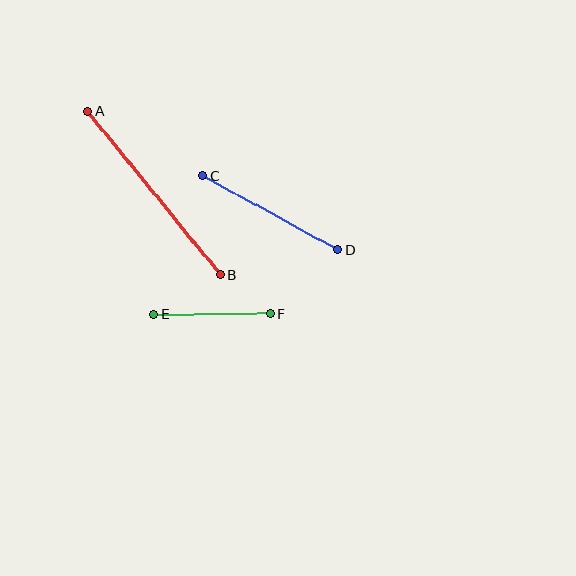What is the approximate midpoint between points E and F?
The midpoint is at approximately (212, 314) pixels.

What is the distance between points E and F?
The distance is approximately 116 pixels.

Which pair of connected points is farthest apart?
Points A and B are farthest apart.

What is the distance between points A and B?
The distance is approximately 210 pixels.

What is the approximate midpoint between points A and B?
The midpoint is at approximately (154, 193) pixels.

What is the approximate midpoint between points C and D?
The midpoint is at approximately (270, 213) pixels.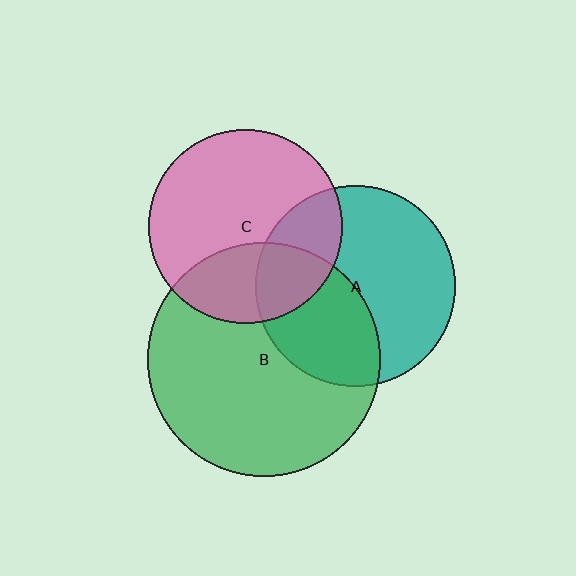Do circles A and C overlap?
Yes.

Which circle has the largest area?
Circle B (green).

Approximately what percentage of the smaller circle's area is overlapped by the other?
Approximately 25%.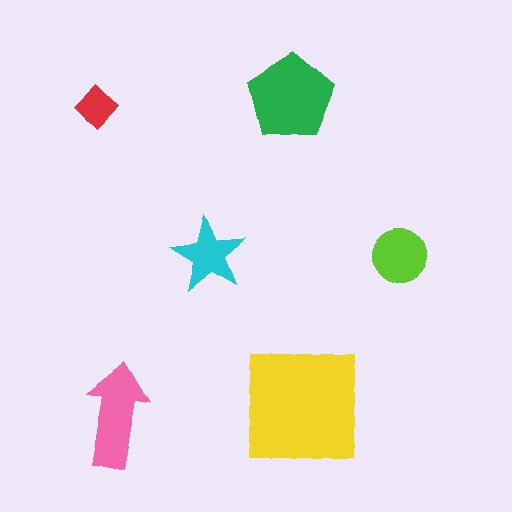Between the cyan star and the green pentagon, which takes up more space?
The green pentagon.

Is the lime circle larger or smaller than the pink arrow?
Smaller.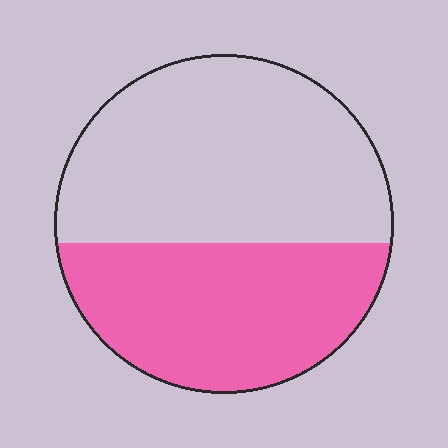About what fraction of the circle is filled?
About two fifths (2/5).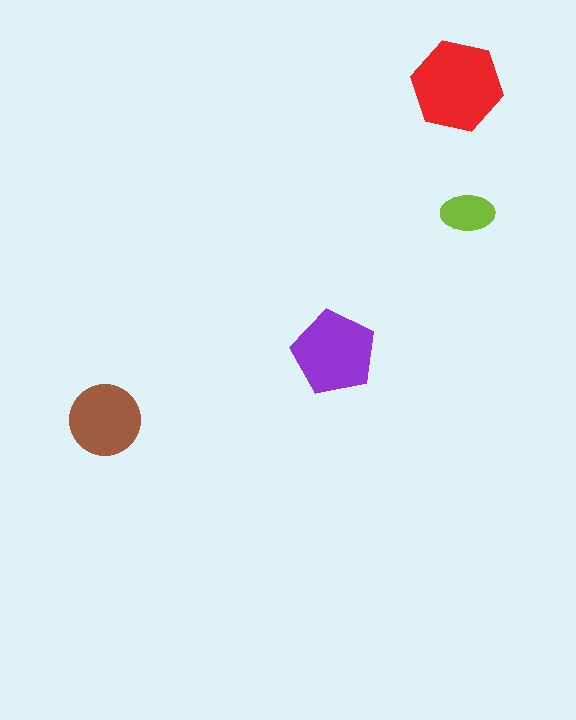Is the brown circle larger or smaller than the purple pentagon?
Smaller.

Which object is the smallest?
The lime ellipse.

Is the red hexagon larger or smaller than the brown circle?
Larger.